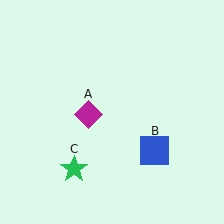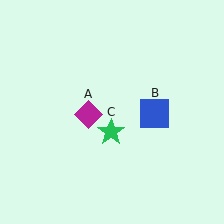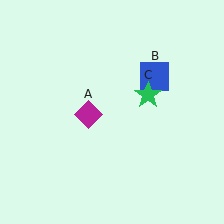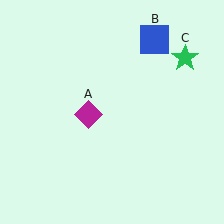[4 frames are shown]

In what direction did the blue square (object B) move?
The blue square (object B) moved up.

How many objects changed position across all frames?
2 objects changed position: blue square (object B), green star (object C).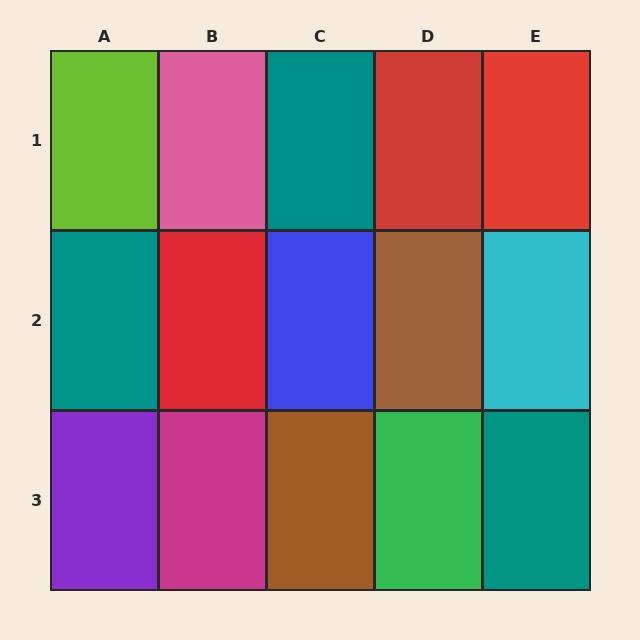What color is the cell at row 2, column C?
Blue.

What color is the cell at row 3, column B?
Magenta.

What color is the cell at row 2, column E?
Cyan.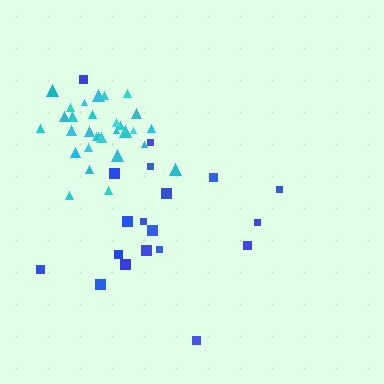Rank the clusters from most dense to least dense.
cyan, blue.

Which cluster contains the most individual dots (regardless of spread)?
Cyan (31).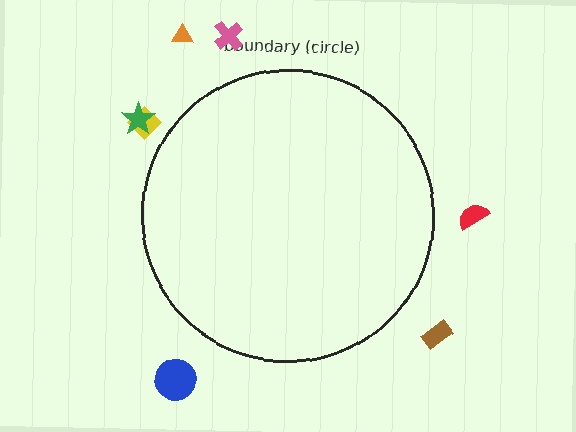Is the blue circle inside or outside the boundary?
Outside.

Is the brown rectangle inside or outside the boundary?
Outside.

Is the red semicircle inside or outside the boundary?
Outside.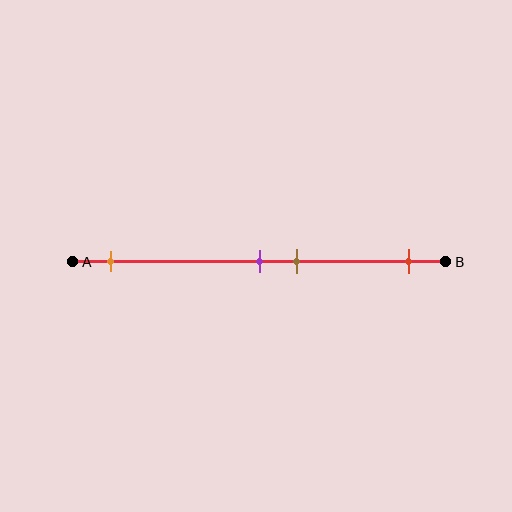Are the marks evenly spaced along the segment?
No, the marks are not evenly spaced.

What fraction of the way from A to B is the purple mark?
The purple mark is approximately 50% (0.5) of the way from A to B.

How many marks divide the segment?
There are 4 marks dividing the segment.